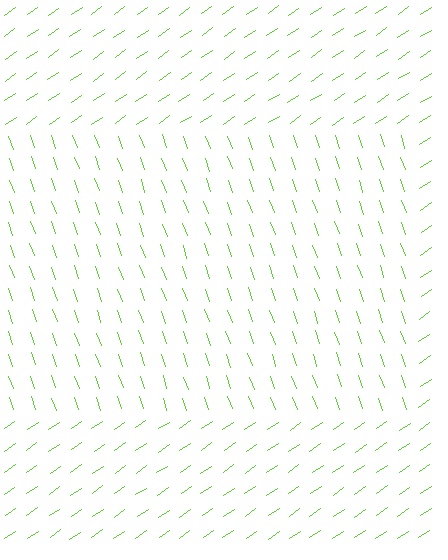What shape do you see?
I see a rectangle.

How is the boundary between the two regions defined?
The boundary is defined purely by a change in line orientation (approximately 75 degrees difference). All lines are the same color and thickness.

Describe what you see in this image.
The image is filled with small lime line segments. A rectangle region in the image has lines oriented differently from the surrounding lines, creating a visible texture boundary.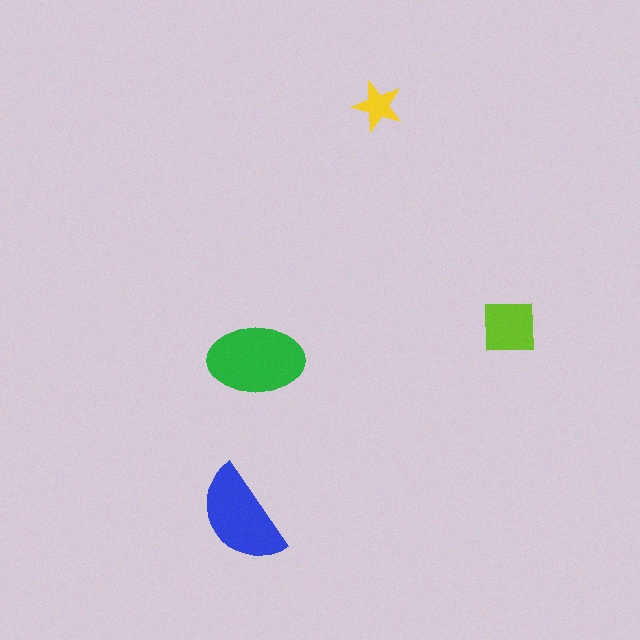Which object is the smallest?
The yellow star.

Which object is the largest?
The green ellipse.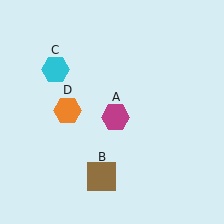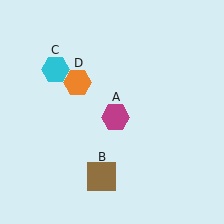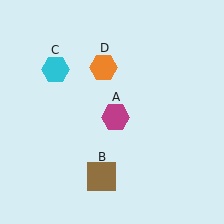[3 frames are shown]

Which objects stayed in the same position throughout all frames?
Magenta hexagon (object A) and brown square (object B) and cyan hexagon (object C) remained stationary.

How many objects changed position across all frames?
1 object changed position: orange hexagon (object D).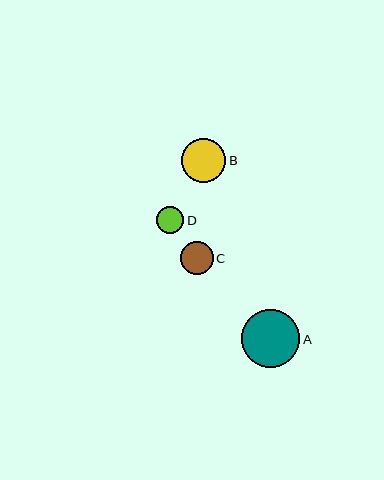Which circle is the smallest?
Circle D is the smallest with a size of approximately 27 pixels.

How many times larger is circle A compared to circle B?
Circle A is approximately 1.3 times the size of circle B.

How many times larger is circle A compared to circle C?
Circle A is approximately 1.8 times the size of circle C.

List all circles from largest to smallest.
From largest to smallest: A, B, C, D.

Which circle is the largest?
Circle A is the largest with a size of approximately 58 pixels.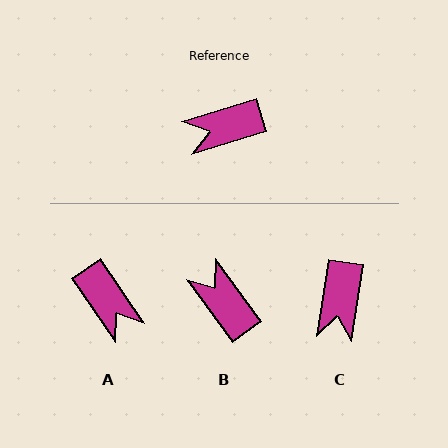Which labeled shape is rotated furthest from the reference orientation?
A, about 107 degrees away.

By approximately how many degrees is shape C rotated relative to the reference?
Approximately 65 degrees counter-clockwise.